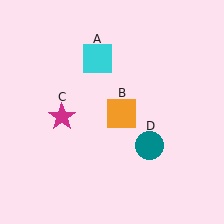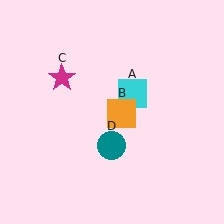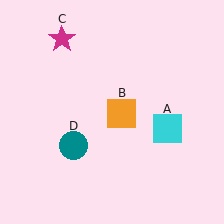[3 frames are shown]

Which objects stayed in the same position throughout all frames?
Orange square (object B) remained stationary.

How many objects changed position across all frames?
3 objects changed position: cyan square (object A), magenta star (object C), teal circle (object D).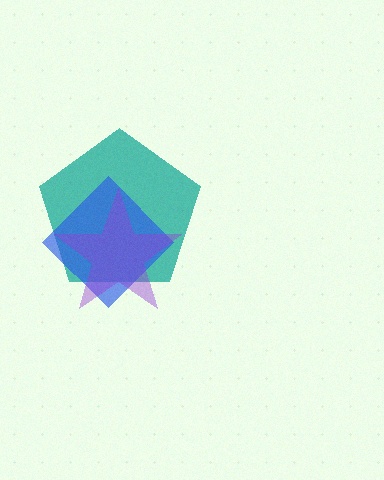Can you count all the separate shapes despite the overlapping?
Yes, there are 3 separate shapes.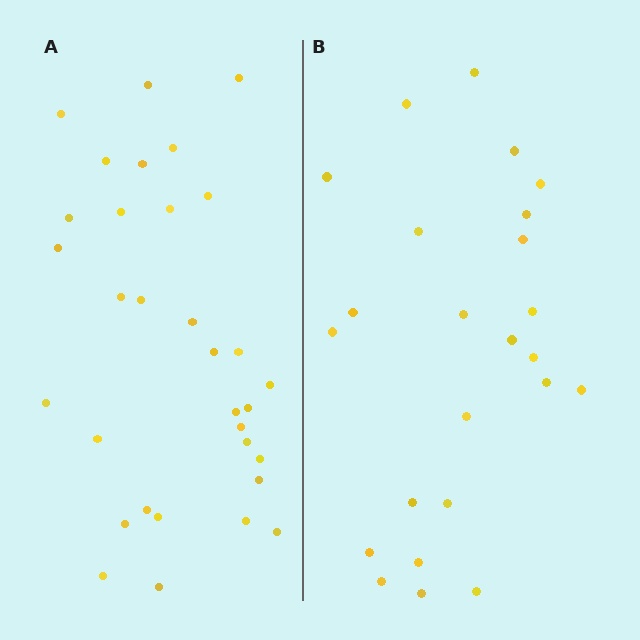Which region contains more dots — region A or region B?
Region A (the left region) has more dots.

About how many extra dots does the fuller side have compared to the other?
Region A has roughly 8 or so more dots than region B.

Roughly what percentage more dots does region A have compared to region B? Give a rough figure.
About 35% more.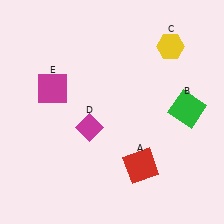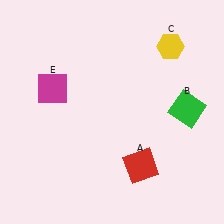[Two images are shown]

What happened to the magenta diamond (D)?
The magenta diamond (D) was removed in Image 2. It was in the bottom-left area of Image 1.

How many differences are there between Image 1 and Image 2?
There is 1 difference between the two images.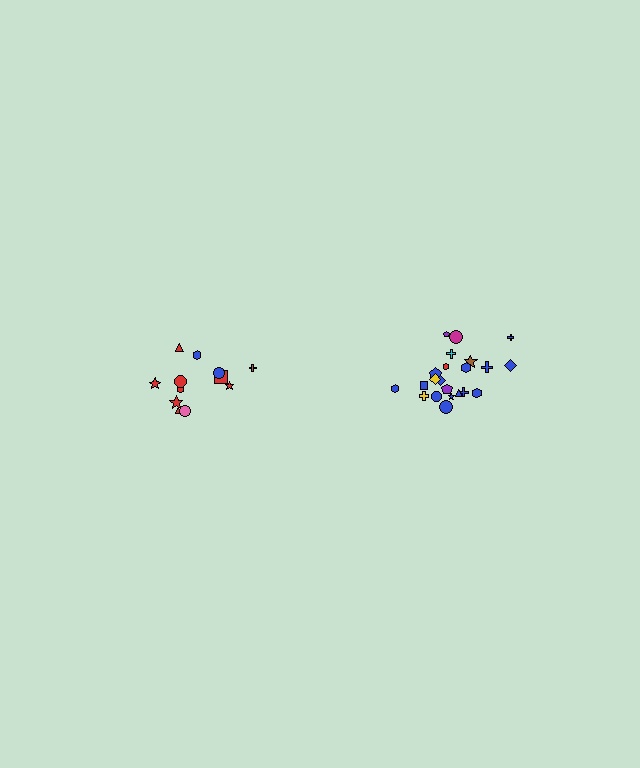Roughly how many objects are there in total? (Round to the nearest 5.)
Roughly 35 objects in total.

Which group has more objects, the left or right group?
The right group.